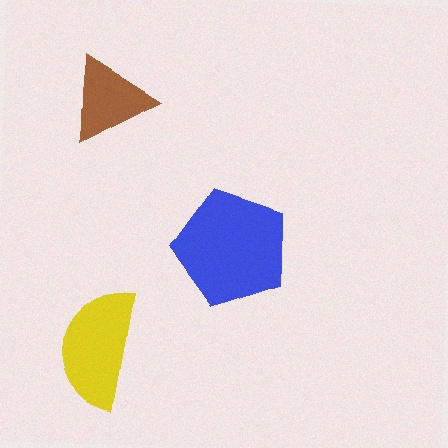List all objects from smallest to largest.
The brown triangle, the yellow semicircle, the blue pentagon.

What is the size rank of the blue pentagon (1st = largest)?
1st.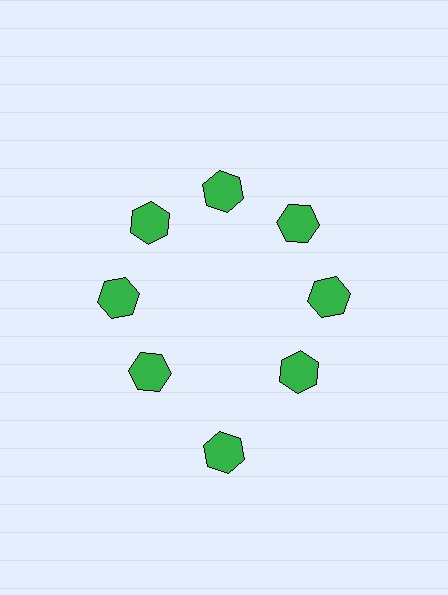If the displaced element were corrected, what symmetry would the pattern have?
It would have 8-fold rotational symmetry — the pattern would map onto itself every 45 degrees.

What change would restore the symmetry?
The symmetry would be restored by moving it inward, back onto the ring so that all 8 hexagons sit at equal angles and equal distance from the center.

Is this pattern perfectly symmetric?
No. The 8 green hexagons are arranged in a ring, but one element near the 6 o'clock position is pushed outward from the center, breaking the 8-fold rotational symmetry.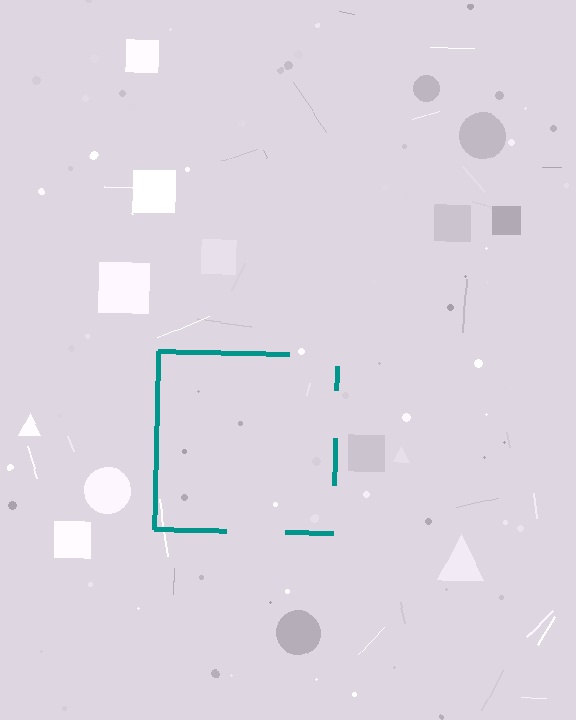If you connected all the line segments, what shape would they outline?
They would outline a square.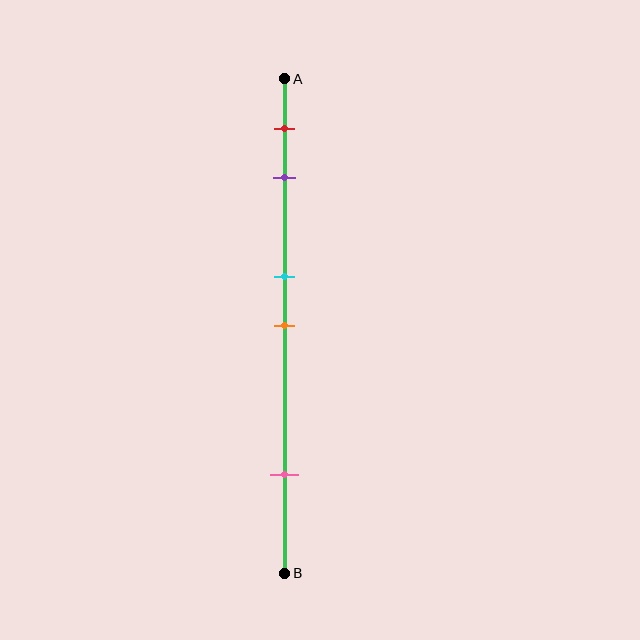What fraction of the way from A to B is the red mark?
The red mark is approximately 10% (0.1) of the way from A to B.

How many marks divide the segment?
There are 5 marks dividing the segment.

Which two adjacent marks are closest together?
The cyan and orange marks are the closest adjacent pair.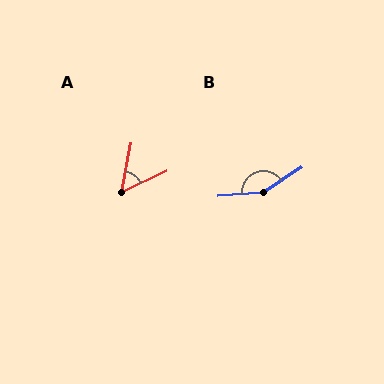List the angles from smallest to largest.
A (54°), B (152°).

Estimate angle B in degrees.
Approximately 152 degrees.